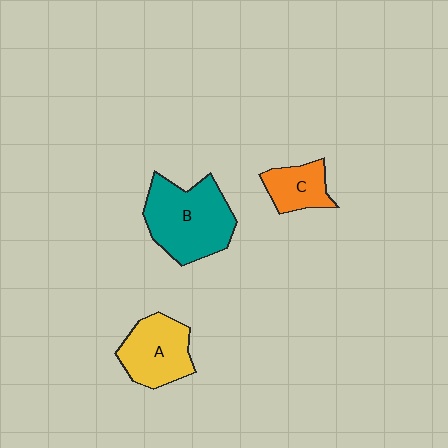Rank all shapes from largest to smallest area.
From largest to smallest: B (teal), A (yellow), C (orange).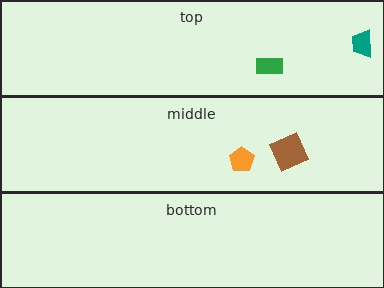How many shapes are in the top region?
2.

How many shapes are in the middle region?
2.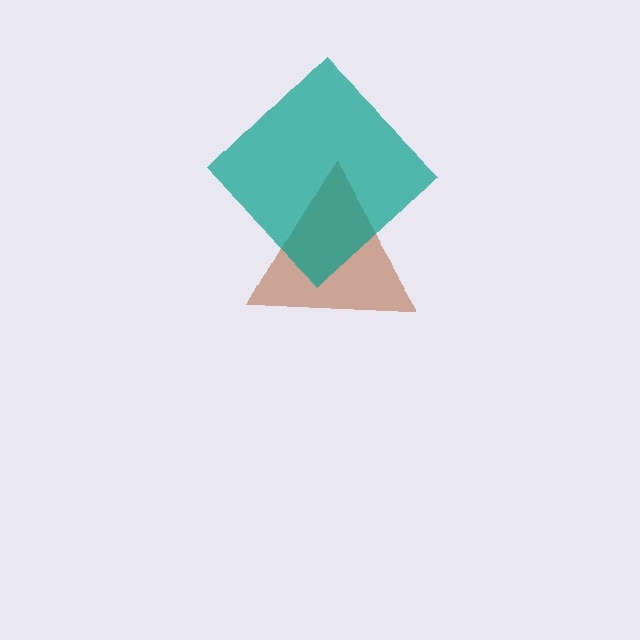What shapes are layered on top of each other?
The layered shapes are: a brown triangle, a teal diamond.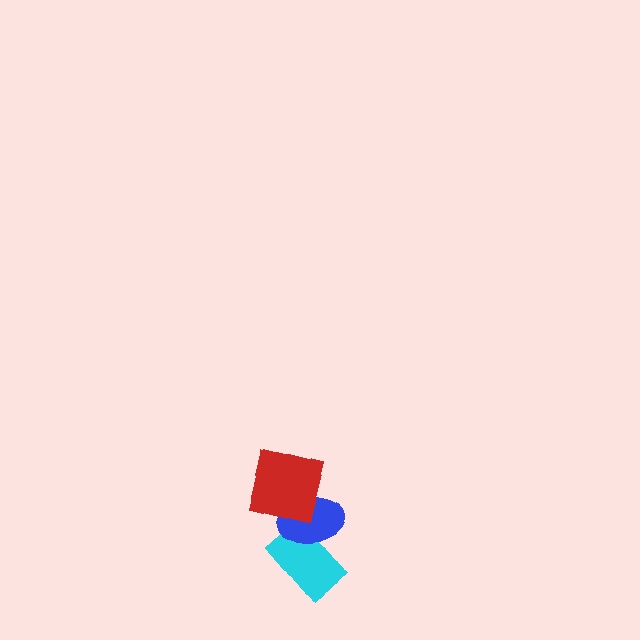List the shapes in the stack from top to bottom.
From top to bottom: the red square, the blue ellipse, the cyan rectangle.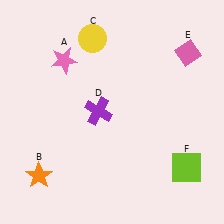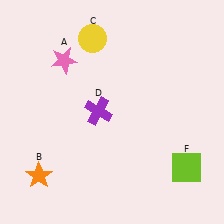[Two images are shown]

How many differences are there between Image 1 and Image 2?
There is 1 difference between the two images.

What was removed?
The pink diamond (E) was removed in Image 2.